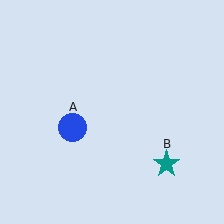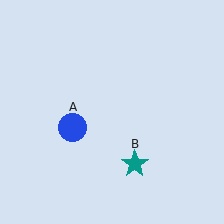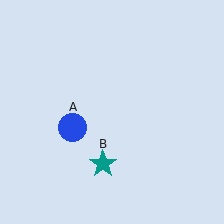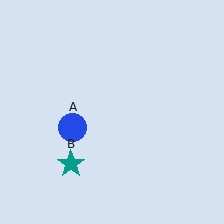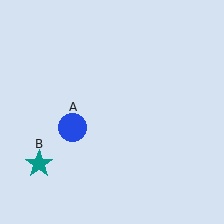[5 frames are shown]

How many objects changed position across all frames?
1 object changed position: teal star (object B).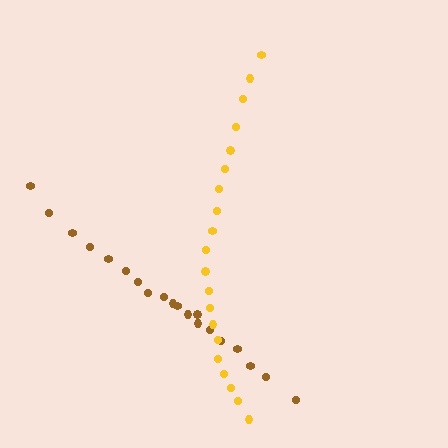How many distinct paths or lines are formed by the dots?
There are 2 distinct paths.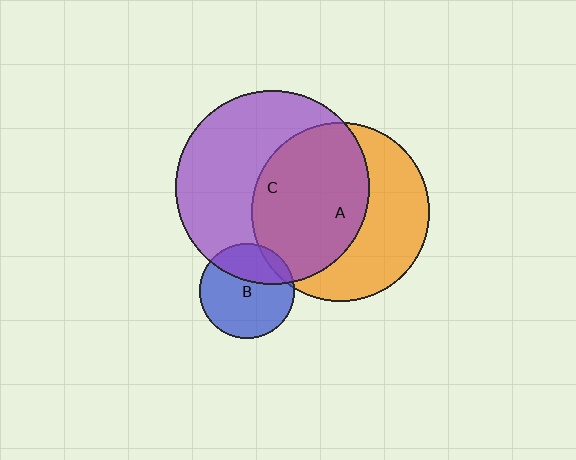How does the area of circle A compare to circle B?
Approximately 3.5 times.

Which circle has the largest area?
Circle C (purple).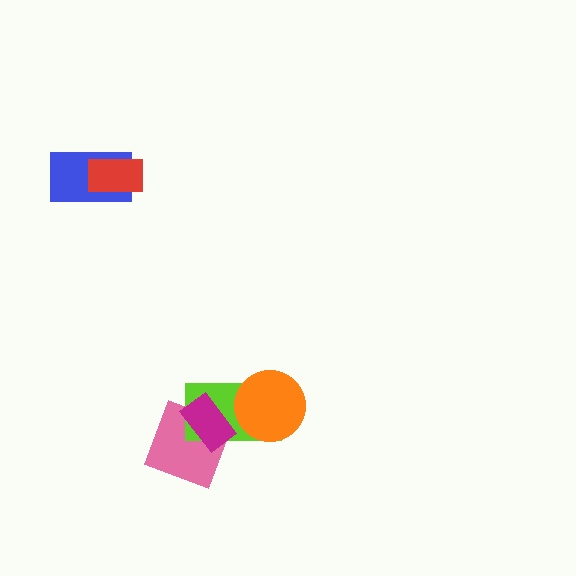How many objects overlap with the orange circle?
1 object overlaps with the orange circle.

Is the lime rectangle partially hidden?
Yes, it is partially covered by another shape.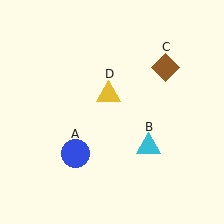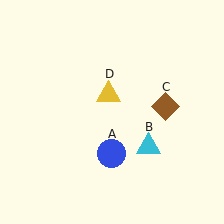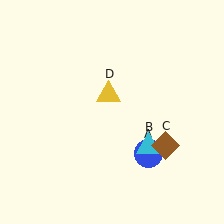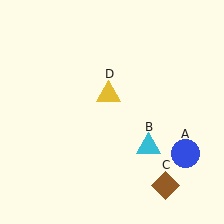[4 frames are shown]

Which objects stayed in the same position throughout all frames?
Cyan triangle (object B) and yellow triangle (object D) remained stationary.